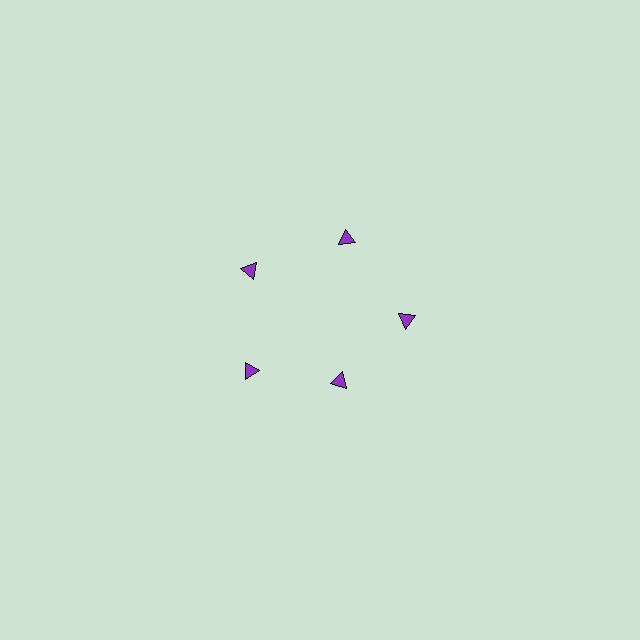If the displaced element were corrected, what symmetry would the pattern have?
It would have 5-fold rotational symmetry — the pattern would map onto itself every 72 degrees.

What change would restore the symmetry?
The symmetry would be restored by moving it outward, back onto the ring so that all 5 triangles sit at equal angles and equal distance from the center.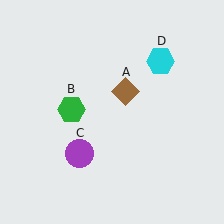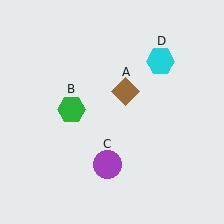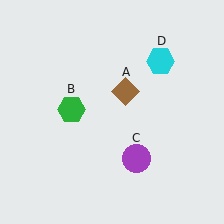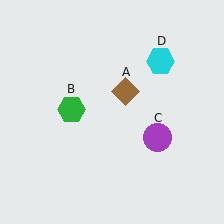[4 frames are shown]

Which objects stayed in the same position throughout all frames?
Brown diamond (object A) and green hexagon (object B) and cyan hexagon (object D) remained stationary.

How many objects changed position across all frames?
1 object changed position: purple circle (object C).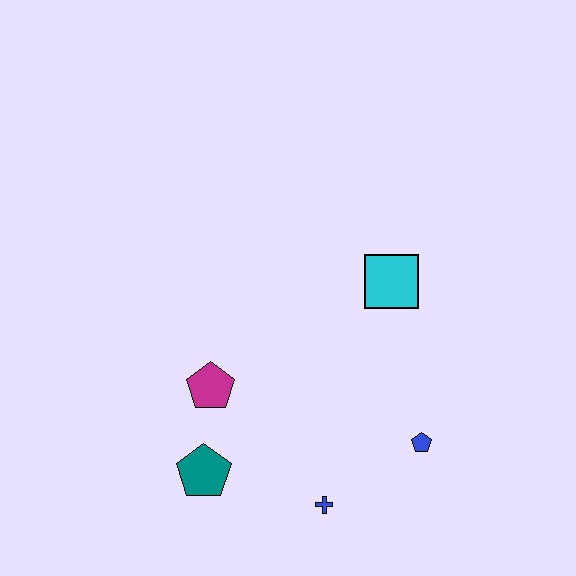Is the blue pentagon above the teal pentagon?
Yes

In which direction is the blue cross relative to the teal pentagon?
The blue cross is to the right of the teal pentagon.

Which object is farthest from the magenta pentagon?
The blue pentagon is farthest from the magenta pentagon.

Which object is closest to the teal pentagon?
The magenta pentagon is closest to the teal pentagon.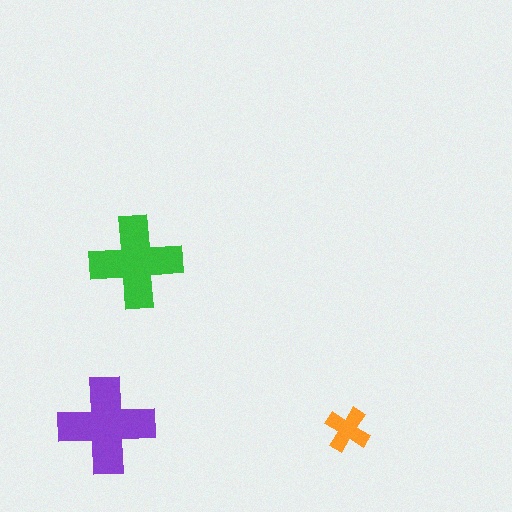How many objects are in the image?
There are 3 objects in the image.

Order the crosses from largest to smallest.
the purple one, the green one, the orange one.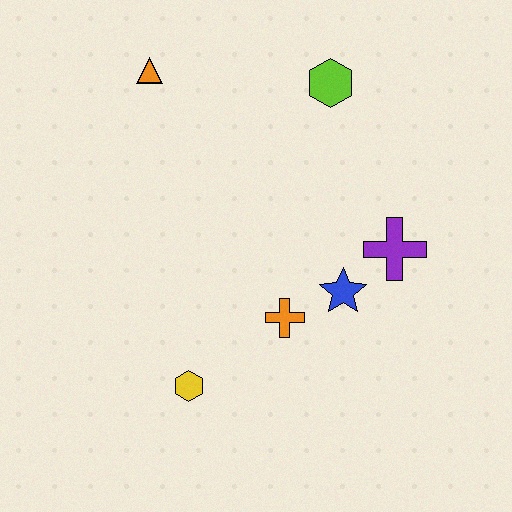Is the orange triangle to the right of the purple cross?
No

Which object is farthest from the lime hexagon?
The yellow hexagon is farthest from the lime hexagon.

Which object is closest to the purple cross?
The blue star is closest to the purple cross.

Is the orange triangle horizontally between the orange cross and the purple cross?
No